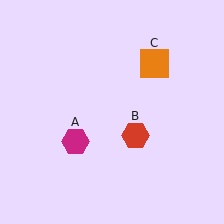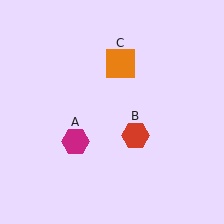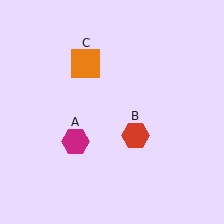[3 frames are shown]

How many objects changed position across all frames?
1 object changed position: orange square (object C).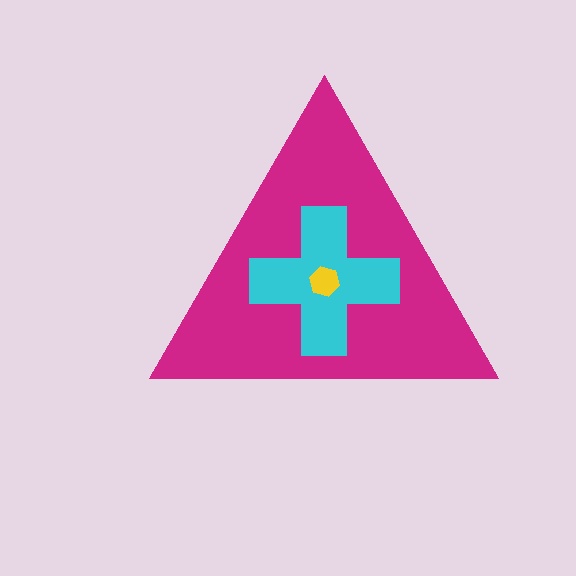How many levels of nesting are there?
3.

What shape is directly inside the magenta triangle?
The cyan cross.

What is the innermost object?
The yellow hexagon.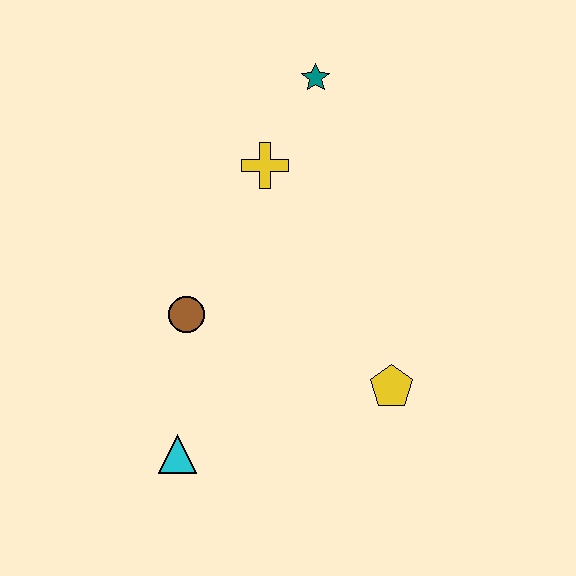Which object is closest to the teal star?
The yellow cross is closest to the teal star.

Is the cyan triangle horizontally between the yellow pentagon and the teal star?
No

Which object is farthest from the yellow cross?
The cyan triangle is farthest from the yellow cross.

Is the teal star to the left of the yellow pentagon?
Yes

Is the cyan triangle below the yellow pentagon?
Yes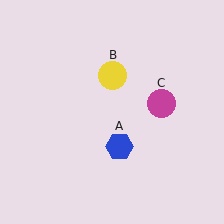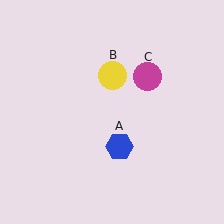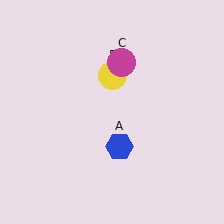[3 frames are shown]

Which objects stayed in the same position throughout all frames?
Blue hexagon (object A) and yellow circle (object B) remained stationary.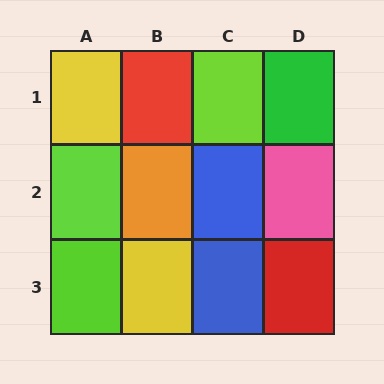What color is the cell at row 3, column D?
Red.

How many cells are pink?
1 cell is pink.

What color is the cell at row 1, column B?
Red.